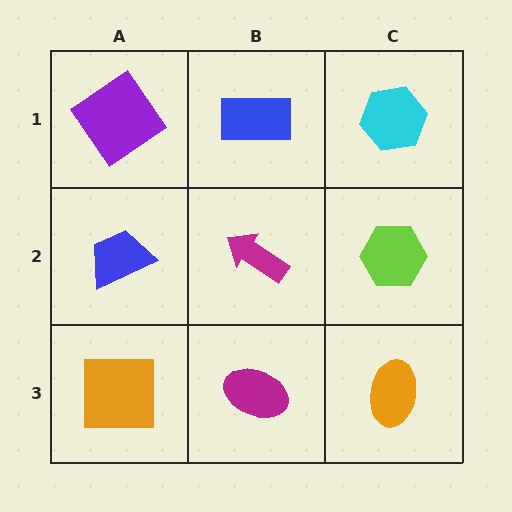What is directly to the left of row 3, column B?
An orange square.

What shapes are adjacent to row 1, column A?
A blue trapezoid (row 2, column A), a blue rectangle (row 1, column B).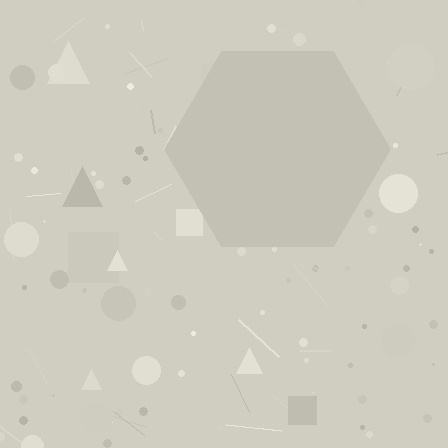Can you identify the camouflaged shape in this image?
The camouflaged shape is a hexagon.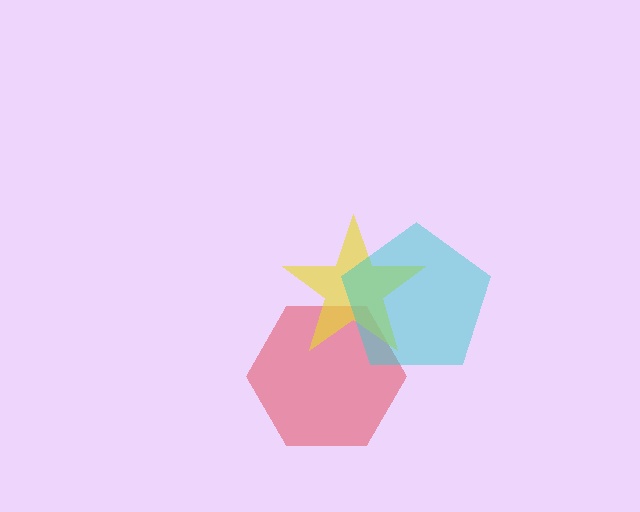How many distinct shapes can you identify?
There are 3 distinct shapes: a red hexagon, a yellow star, a cyan pentagon.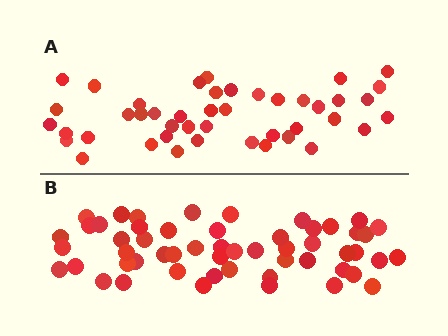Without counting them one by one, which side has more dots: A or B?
Region B (the bottom region) has more dots.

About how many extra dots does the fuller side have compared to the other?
Region B has roughly 10 or so more dots than region A.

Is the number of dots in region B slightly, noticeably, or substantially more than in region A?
Region B has only slightly more — the two regions are fairly close. The ratio is roughly 1.2 to 1.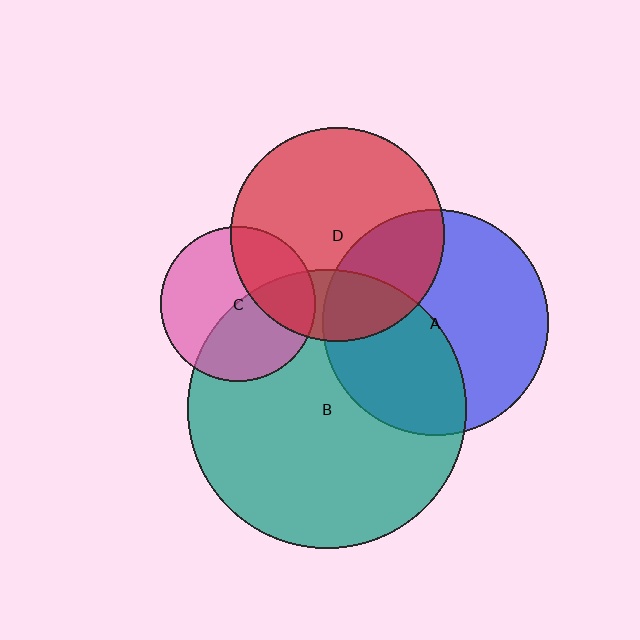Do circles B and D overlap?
Yes.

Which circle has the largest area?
Circle B (teal).